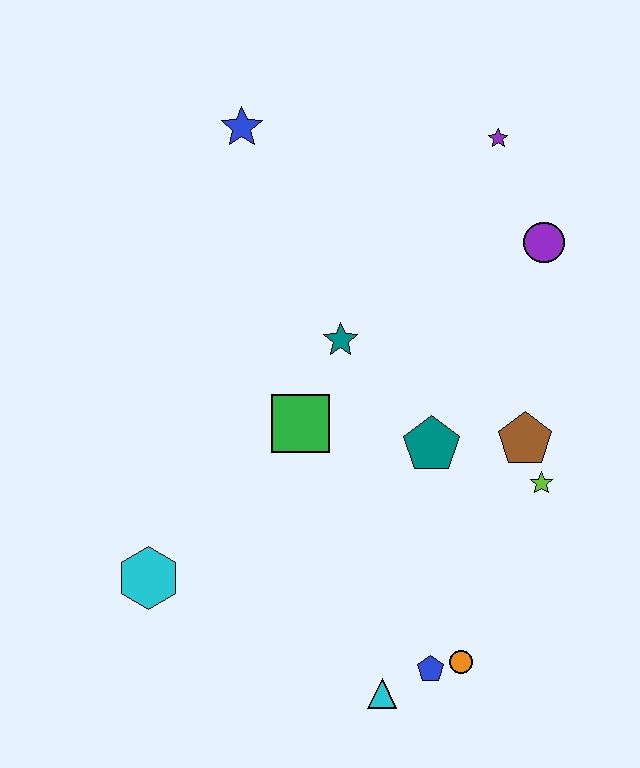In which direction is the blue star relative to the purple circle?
The blue star is to the left of the purple circle.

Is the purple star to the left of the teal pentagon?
No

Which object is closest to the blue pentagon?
The orange circle is closest to the blue pentagon.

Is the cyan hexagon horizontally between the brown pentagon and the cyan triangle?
No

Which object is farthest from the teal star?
The cyan triangle is farthest from the teal star.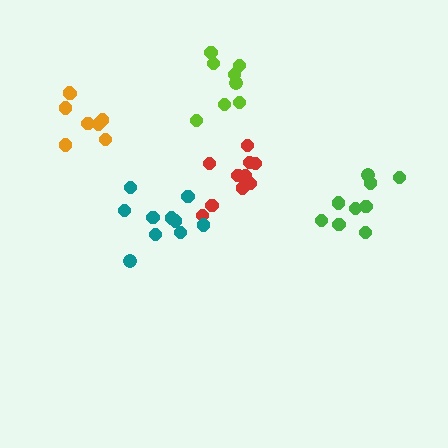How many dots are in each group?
Group 1: 9 dots, Group 2: 11 dots, Group 3: 10 dots, Group 4: 8 dots, Group 5: 8 dots (46 total).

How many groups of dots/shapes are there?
There are 5 groups.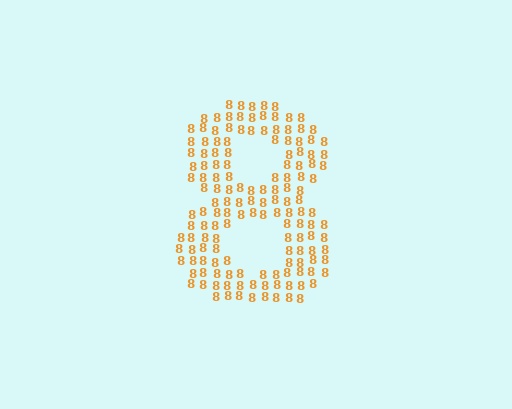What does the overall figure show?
The overall figure shows the digit 8.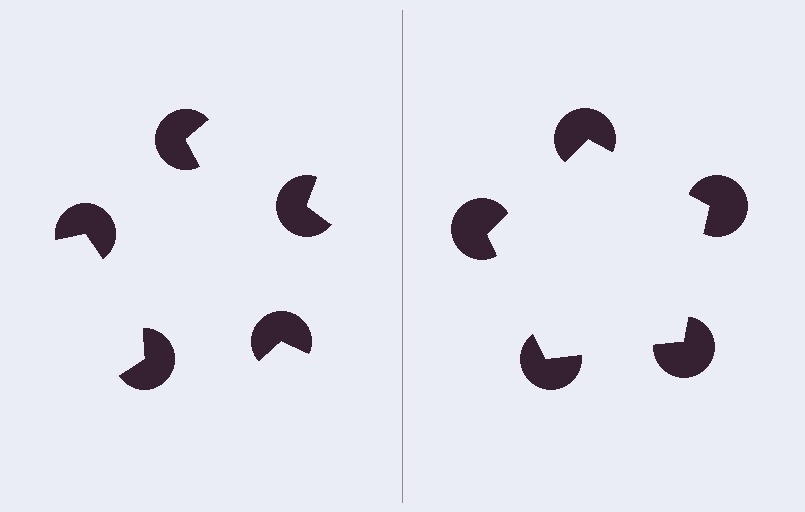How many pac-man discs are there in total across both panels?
10 — 5 on each side.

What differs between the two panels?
The pac-man discs are positioned identically on both sides; only the wedge orientations differ. On the right they align to a pentagon; on the left they are misaligned.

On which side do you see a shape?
An illusory pentagon appears on the right side. On the left side the wedge cuts are rotated, so no coherent shape forms.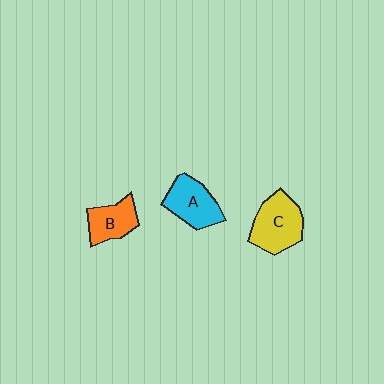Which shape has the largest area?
Shape C (yellow).